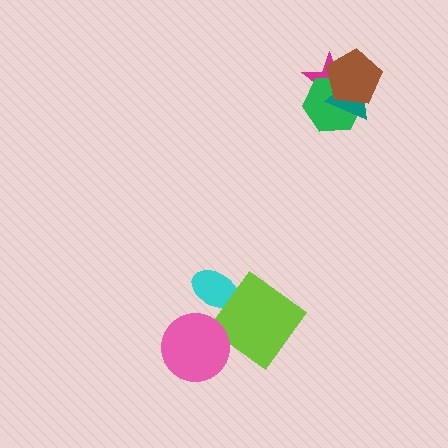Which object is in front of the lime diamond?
The pink circle is in front of the lime diamond.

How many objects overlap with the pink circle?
1 object overlaps with the pink circle.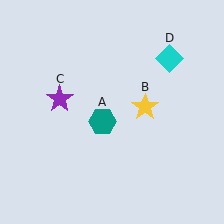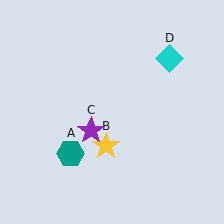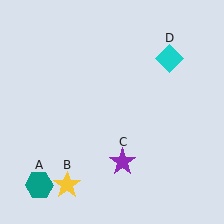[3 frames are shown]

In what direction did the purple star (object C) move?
The purple star (object C) moved down and to the right.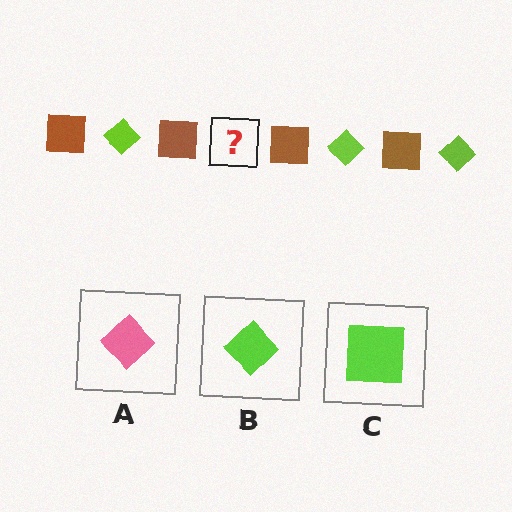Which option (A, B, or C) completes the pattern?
B.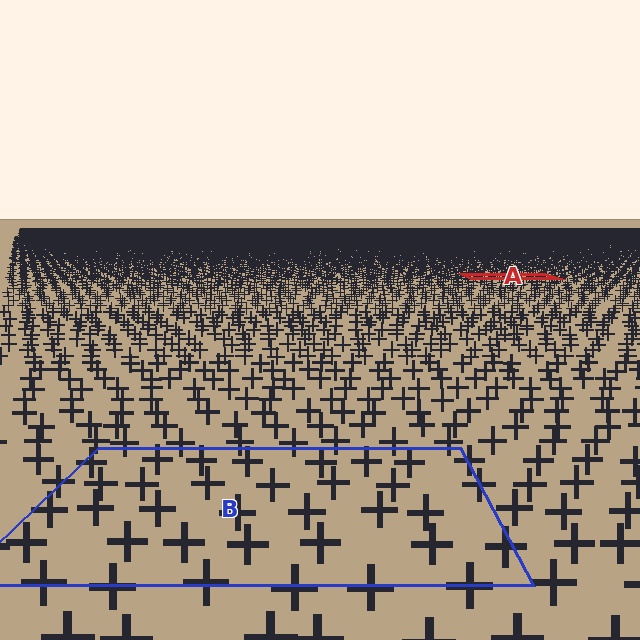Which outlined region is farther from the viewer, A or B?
Region A is farther from the viewer — the texture elements inside it appear smaller and more densely packed.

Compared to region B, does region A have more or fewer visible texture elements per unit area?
Region A has more texture elements per unit area — they are packed more densely because it is farther away.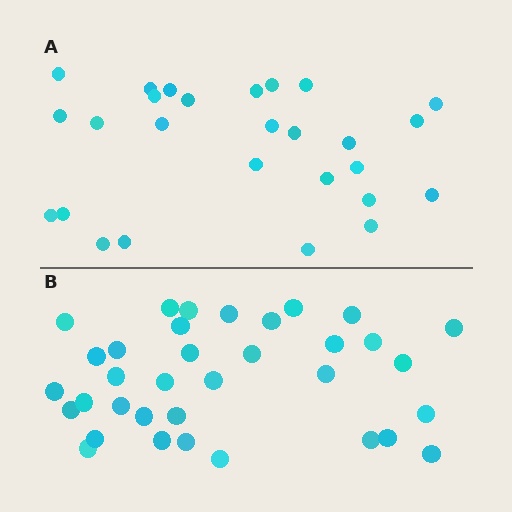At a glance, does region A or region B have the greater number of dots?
Region B (the bottom region) has more dots.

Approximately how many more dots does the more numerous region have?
Region B has roughly 8 or so more dots than region A.